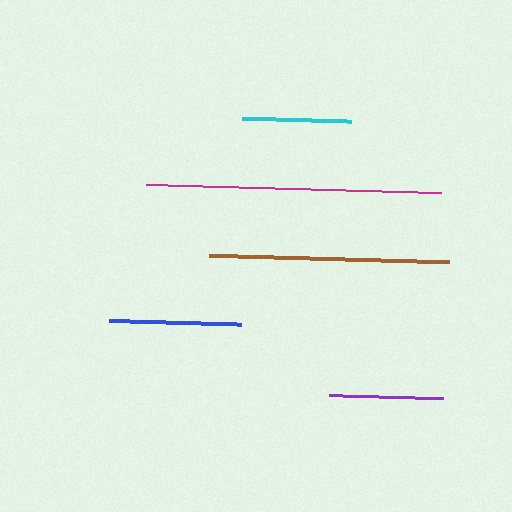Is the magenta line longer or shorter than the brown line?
The magenta line is longer than the brown line.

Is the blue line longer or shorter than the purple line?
The blue line is longer than the purple line.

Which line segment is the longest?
The magenta line is the longest at approximately 295 pixels.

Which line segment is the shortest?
The cyan line is the shortest at approximately 109 pixels.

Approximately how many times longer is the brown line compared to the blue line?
The brown line is approximately 1.8 times the length of the blue line.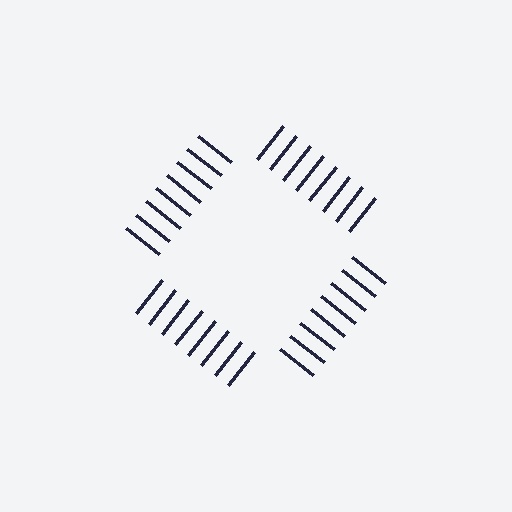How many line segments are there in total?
32 — 8 along each of the 4 edges.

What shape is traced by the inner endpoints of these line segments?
An illusory square — the line segments terminate on its edges but no continuous stroke is drawn.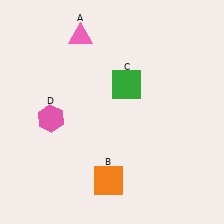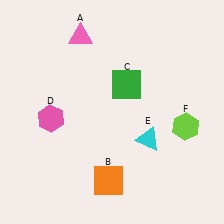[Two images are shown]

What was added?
A cyan triangle (E), a lime hexagon (F) were added in Image 2.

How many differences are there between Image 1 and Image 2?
There are 2 differences between the two images.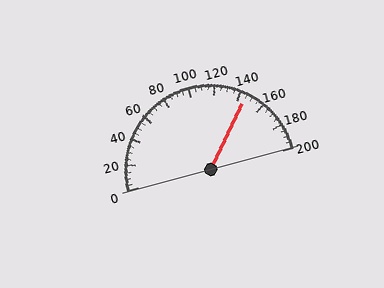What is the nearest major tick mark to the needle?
The nearest major tick mark is 140.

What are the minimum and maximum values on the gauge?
The gauge ranges from 0 to 200.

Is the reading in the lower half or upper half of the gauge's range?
The reading is in the upper half of the range (0 to 200).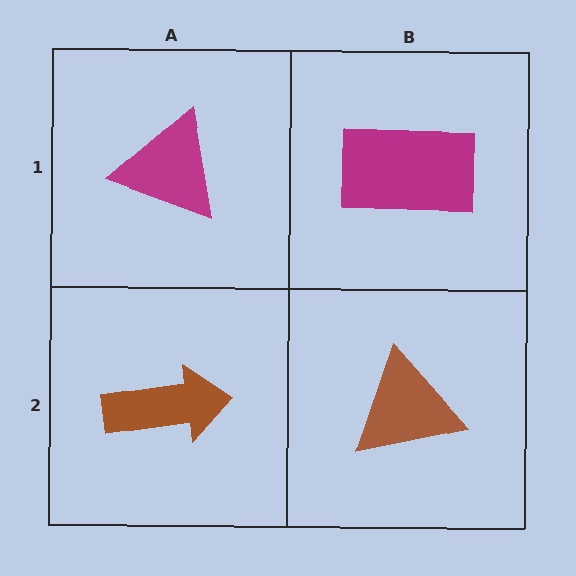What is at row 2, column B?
A brown triangle.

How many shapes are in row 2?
2 shapes.